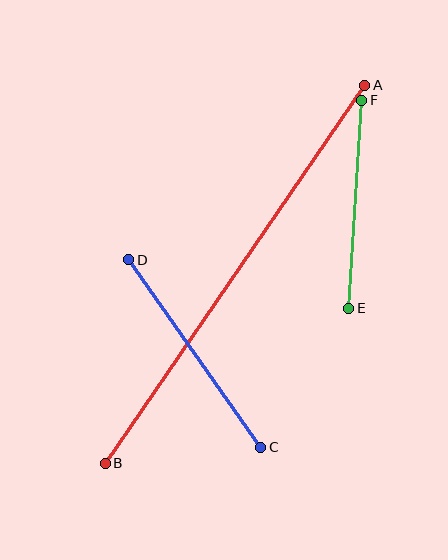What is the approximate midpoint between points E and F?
The midpoint is at approximately (355, 204) pixels.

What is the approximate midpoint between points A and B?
The midpoint is at approximately (235, 274) pixels.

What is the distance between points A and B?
The distance is approximately 459 pixels.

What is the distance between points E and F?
The distance is approximately 208 pixels.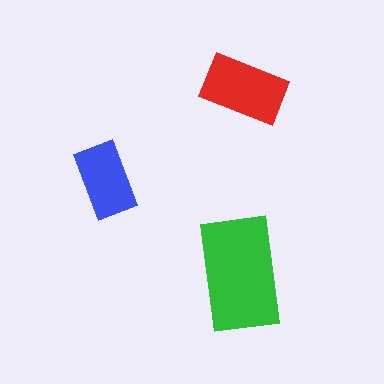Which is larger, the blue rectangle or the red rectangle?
The red one.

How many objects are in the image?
There are 3 objects in the image.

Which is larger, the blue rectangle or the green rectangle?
The green one.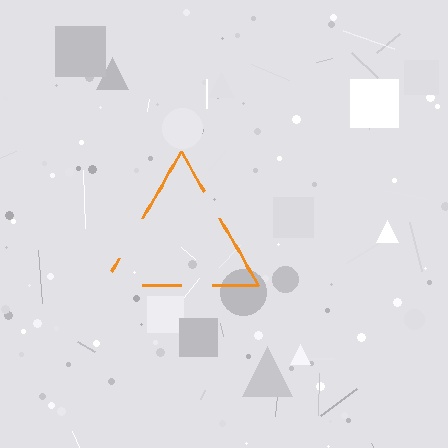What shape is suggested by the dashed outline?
The dashed outline suggests a triangle.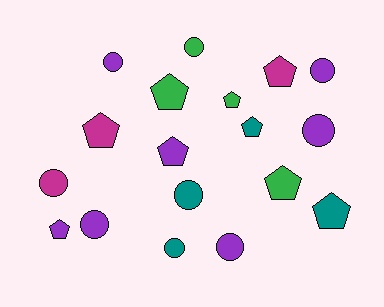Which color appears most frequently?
Purple, with 7 objects.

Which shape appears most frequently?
Pentagon, with 9 objects.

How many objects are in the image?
There are 18 objects.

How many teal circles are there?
There are 2 teal circles.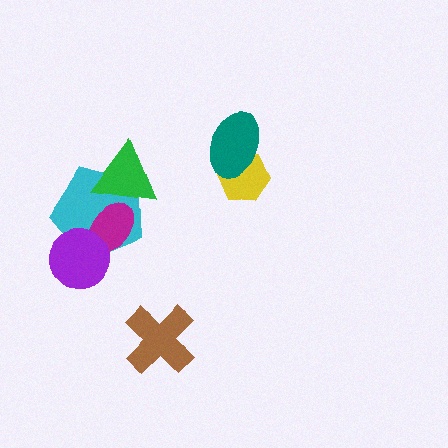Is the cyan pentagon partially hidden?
Yes, it is partially covered by another shape.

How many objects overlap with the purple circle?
2 objects overlap with the purple circle.